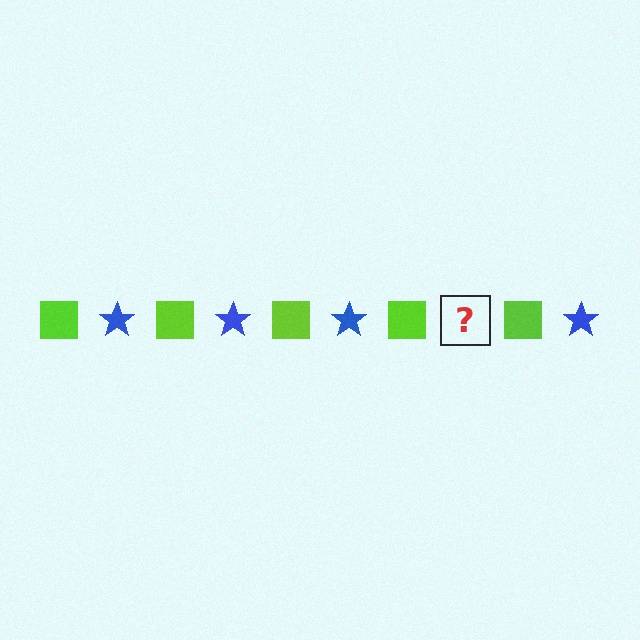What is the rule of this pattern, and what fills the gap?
The rule is that the pattern alternates between lime square and blue star. The gap should be filled with a blue star.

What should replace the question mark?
The question mark should be replaced with a blue star.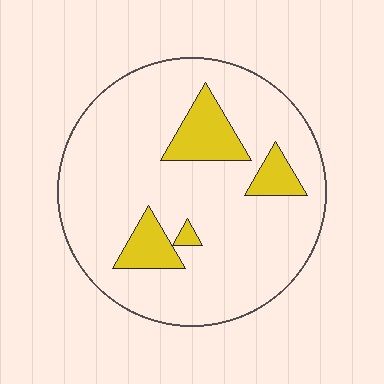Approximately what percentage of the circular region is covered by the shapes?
Approximately 15%.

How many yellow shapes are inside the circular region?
4.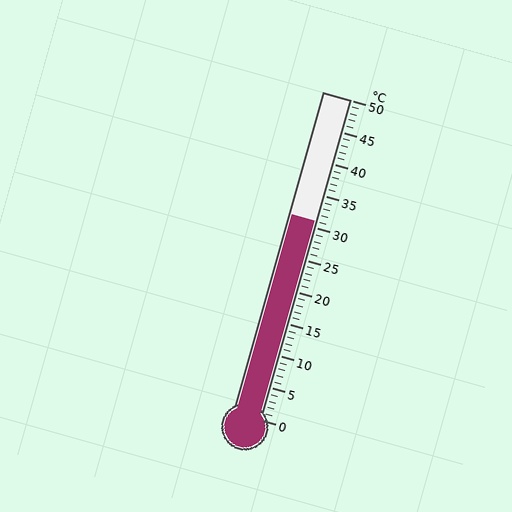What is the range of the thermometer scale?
The thermometer scale ranges from 0°C to 50°C.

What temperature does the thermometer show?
The thermometer shows approximately 31°C.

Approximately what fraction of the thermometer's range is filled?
The thermometer is filled to approximately 60% of its range.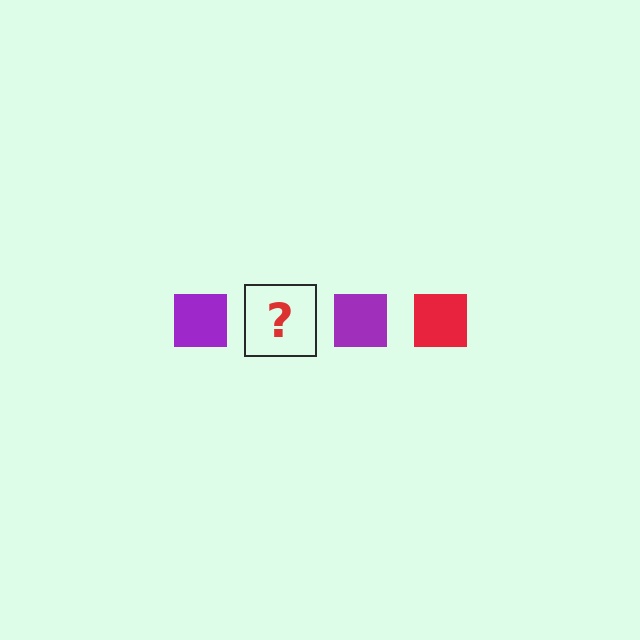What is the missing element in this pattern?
The missing element is a red square.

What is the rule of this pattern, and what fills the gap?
The rule is that the pattern cycles through purple, red squares. The gap should be filled with a red square.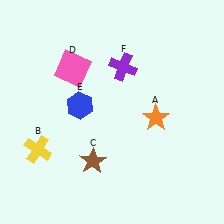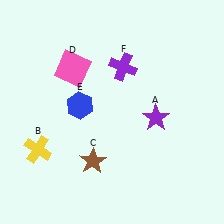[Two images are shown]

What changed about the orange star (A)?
In Image 1, A is orange. In Image 2, it changed to purple.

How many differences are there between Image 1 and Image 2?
There is 1 difference between the two images.